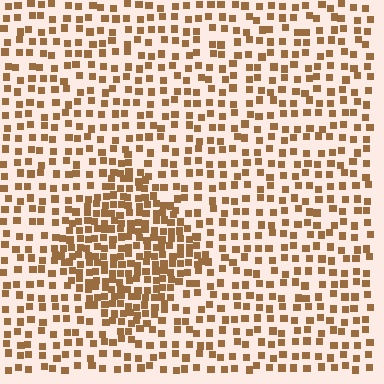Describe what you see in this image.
The image contains small brown elements arranged at two different densities. A diamond-shaped region is visible where the elements are more densely packed than the surrounding area.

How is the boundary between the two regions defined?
The boundary is defined by a change in element density (approximately 2.1x ratio). All elements are the same color, size, and shape.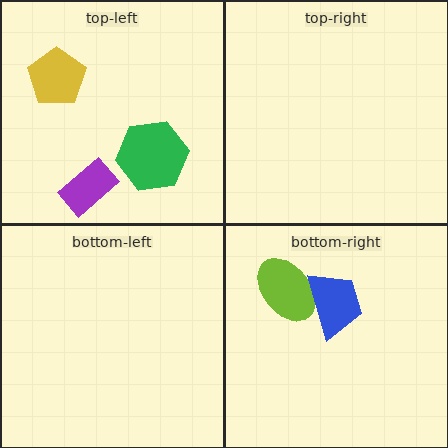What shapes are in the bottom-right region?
The lime ellipse, the blue trapezoid.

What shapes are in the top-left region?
The purple rectangle, the green hexagon, the yellow pentagon.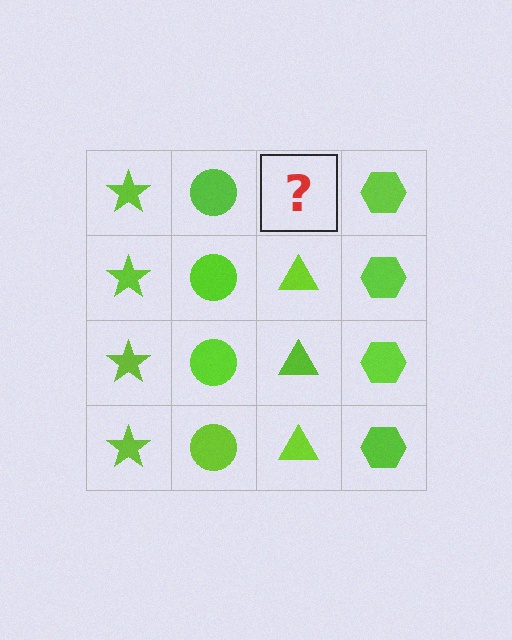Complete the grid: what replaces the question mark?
The question mark should be replaced with a lime triangle.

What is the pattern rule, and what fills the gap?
The rule is that each column has a consistent shape. The gap should be filled with a lime triangle.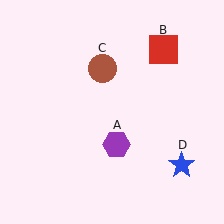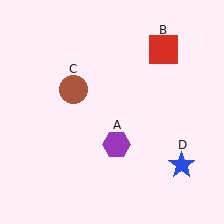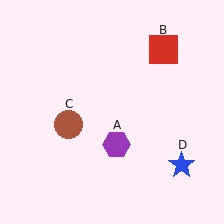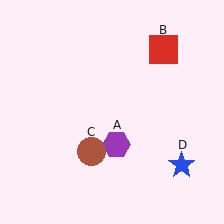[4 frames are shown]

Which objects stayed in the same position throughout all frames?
Purple hexagon (object A) and red square (object B) and blue star (object D) remained stationary.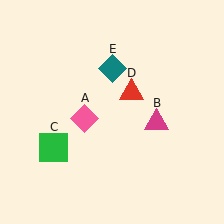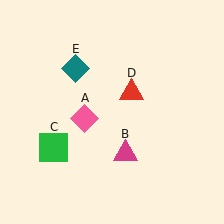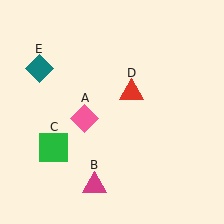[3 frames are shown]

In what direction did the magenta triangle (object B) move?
The magenta triangle (object B) moved down and to the left.